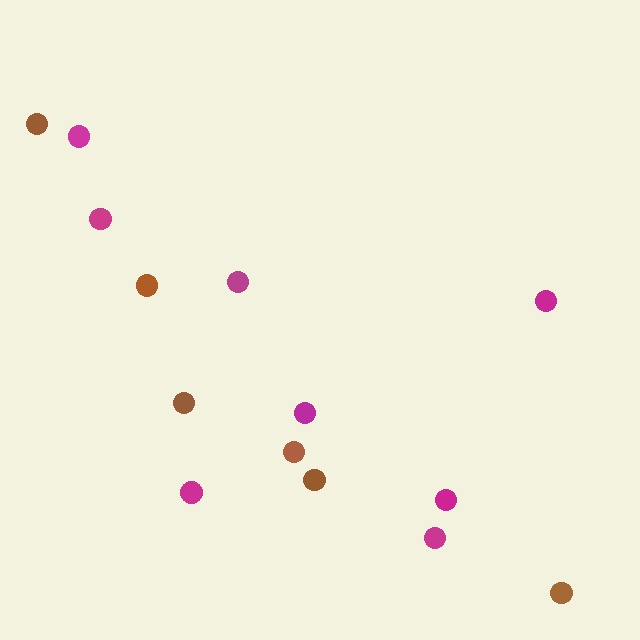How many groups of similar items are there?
There are 2 groups: one group of magenta circles (8) and one group of brown circles (6).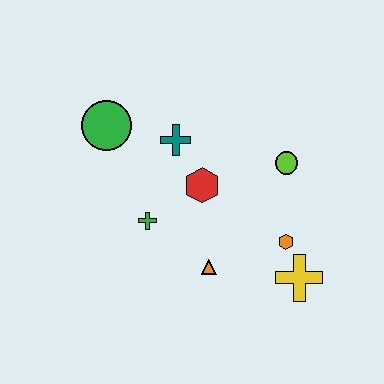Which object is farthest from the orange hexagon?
The green circle is farthest from the orange hexagon.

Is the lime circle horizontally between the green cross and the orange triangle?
No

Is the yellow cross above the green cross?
No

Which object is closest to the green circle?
The teal cross is closest to the green circle.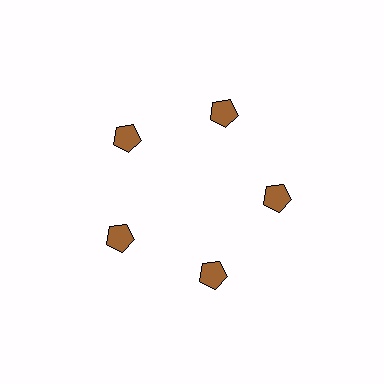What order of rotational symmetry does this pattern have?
This pattern has 5-fold rotational symmetry.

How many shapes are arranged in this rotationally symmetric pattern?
There are 5 shapes, arranged in 5 groups of 1.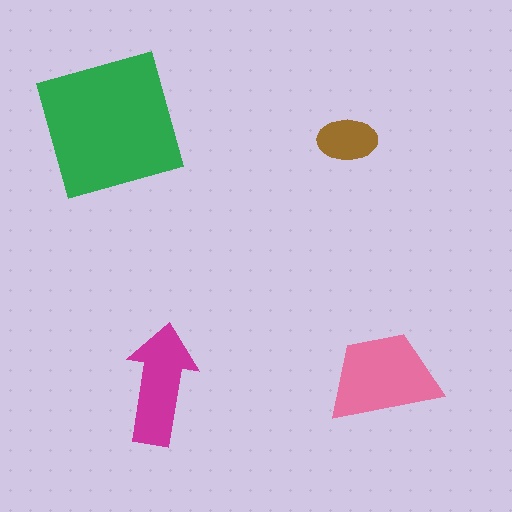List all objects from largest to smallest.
The green square, the pink trapezoid, the magenta arrow, the brown ellipse.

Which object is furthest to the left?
The green square is leftmost.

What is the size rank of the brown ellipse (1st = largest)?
4th.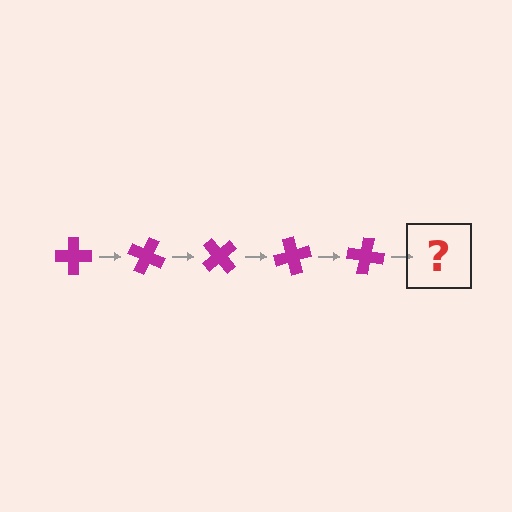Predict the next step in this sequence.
The next step is a magenta cross rotated 125 degrees.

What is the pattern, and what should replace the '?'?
The pattern is that the cross rotates 25 degrees each step. The '?' should be a magenta cross rotated 125 degrees.